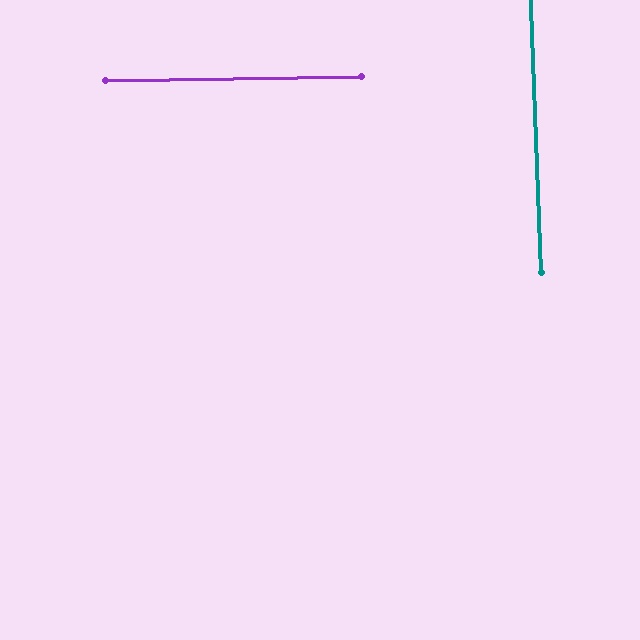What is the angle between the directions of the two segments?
Approximately 89 degrees.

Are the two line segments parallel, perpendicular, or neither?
Perpendicular — they meet at approximately 89°.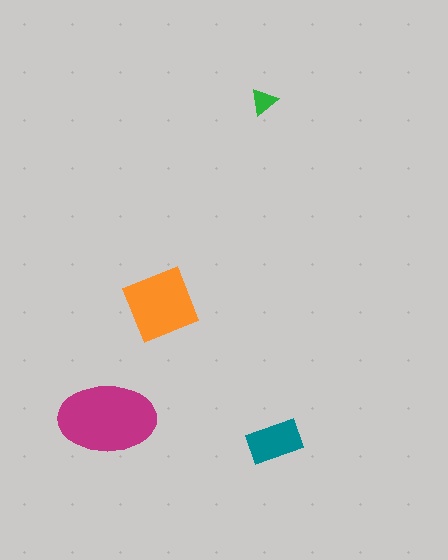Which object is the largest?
The magenta ellipse.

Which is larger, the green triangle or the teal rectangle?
The teal rectangle.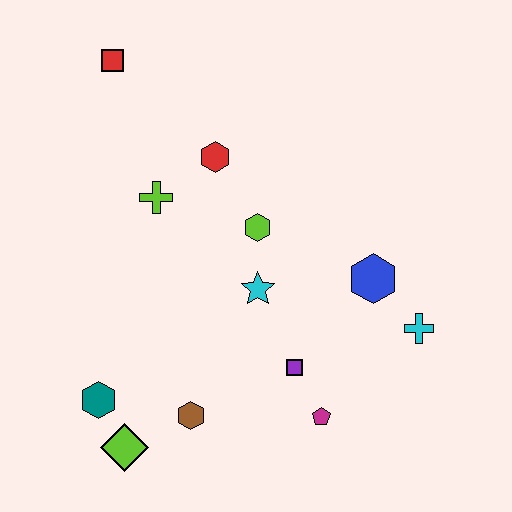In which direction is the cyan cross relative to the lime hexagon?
The cyan cross is to the right of the lime hexagon.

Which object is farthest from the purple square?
The red square is farthest from the purple square.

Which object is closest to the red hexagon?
The lime cross is closest to the red hexagon.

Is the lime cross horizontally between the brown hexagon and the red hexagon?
No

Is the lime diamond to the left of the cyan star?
Yes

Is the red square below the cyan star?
No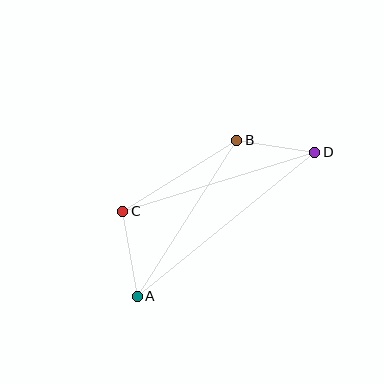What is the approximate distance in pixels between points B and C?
The distance between B and C is approximately 135 pixels.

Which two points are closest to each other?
Points B and D are closest to each other.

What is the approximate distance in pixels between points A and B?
The distance between A and B is approximately 185 pixels.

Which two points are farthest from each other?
Points A and D are farthest from each other.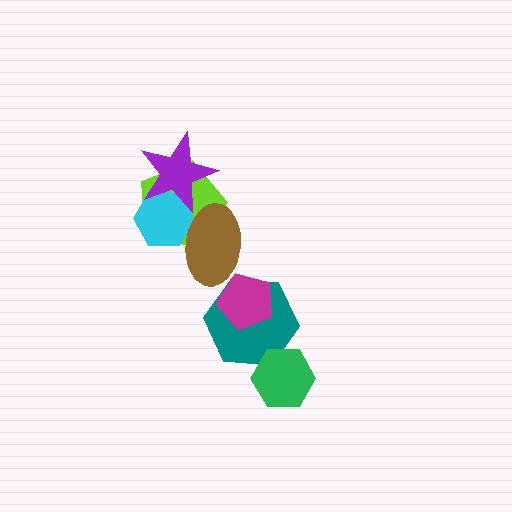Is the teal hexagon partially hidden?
Yes, it is partially covered by another shape.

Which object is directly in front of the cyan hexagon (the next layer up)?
The brown ellipse is directly in front of the cyan hexagon.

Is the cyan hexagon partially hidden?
Yes, it is partially covered by another shape.